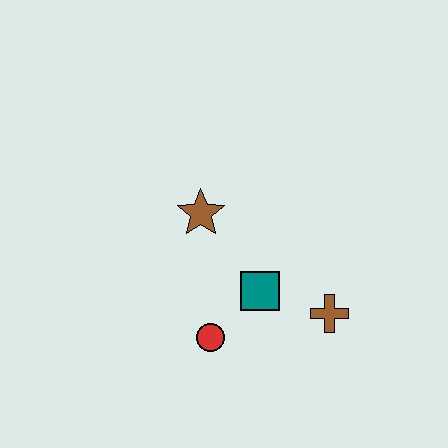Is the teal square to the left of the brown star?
No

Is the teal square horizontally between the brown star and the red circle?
No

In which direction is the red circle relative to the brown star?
The red circle is below the brown star.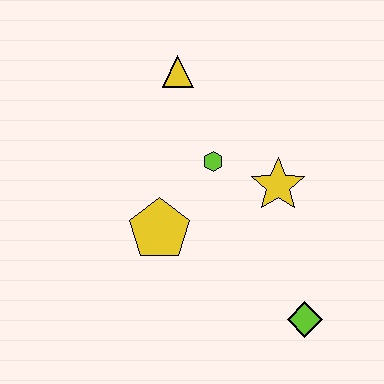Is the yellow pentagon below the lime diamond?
No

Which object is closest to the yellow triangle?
The lime hexagon is closest to the yellow triangle.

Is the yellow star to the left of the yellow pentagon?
No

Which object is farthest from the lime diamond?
The yellow triangle is farthest from the lime diamond.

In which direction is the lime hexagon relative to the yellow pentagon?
The lime hexagon is above the yellow pentagon.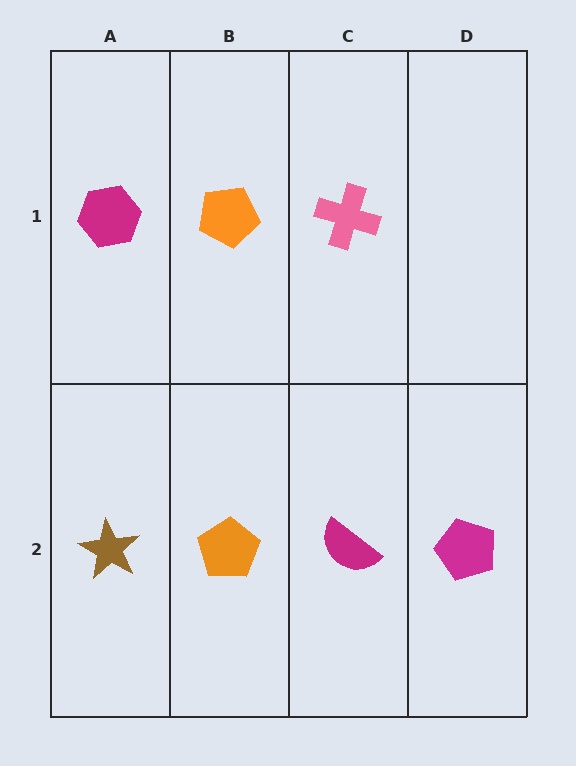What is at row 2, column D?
A magenta pentagon.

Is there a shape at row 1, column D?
No, that cell is empty.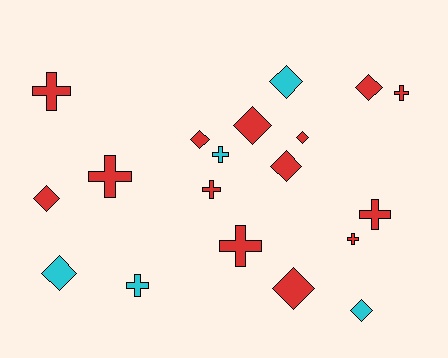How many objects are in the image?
There are 19 objects.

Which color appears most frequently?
Red, with 14 objects.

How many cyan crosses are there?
There are 2 cyan crosses.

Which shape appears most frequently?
Diamond, with 10 objects.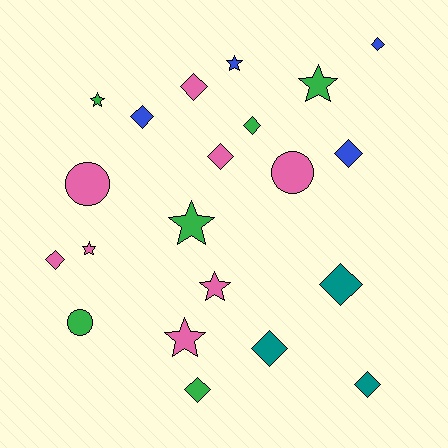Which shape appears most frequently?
Diamond, with 11 objects.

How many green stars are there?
There are 3 green stars.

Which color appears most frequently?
Pink, with 8 objects.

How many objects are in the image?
There are 21 objects.